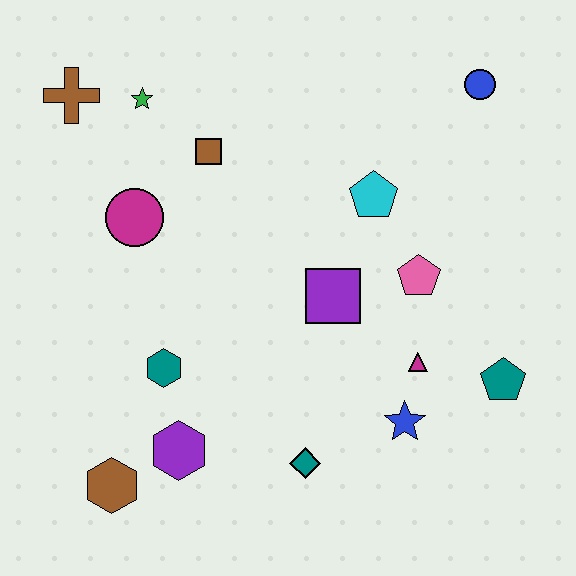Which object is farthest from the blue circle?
The brown hexagon is farthest from the blue circle.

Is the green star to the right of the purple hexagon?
No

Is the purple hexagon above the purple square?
No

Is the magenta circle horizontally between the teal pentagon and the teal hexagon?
No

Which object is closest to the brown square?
The green star is closest to the brown square.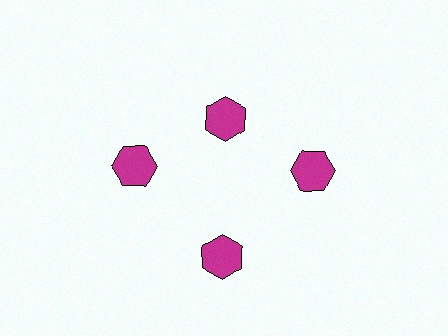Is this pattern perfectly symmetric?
No. The 4 magenta hexagons are arranged in a ring, but one element near the 12 o'clock position is pulled inward toward the center, breaking the 4-fold rotational symmetry.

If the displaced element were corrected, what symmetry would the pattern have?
It would have 4-fold rotational symmetry — the pattern would map onto itself every 90 degrees.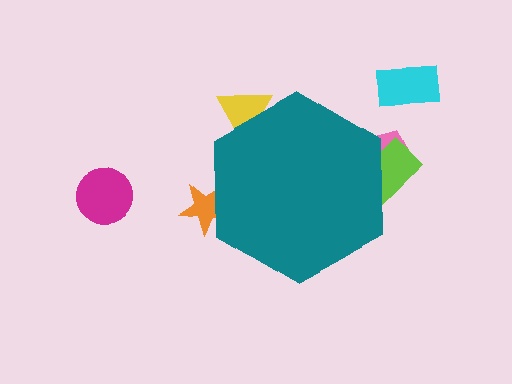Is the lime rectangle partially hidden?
Yes, the lime rectangle is partially hidden behind the teal hexagon.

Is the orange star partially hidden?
Yes, the orange star is partially hidden behind the teal hexagon.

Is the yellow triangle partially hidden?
Yes, the yellow triangle is partially hidden behind the teal hexagon.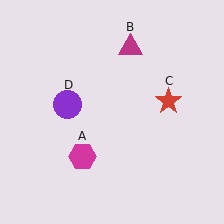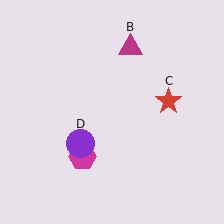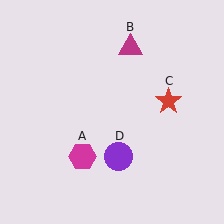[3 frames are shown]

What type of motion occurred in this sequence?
The purple circle (object D) rotated counterclockwise around the center of the scene.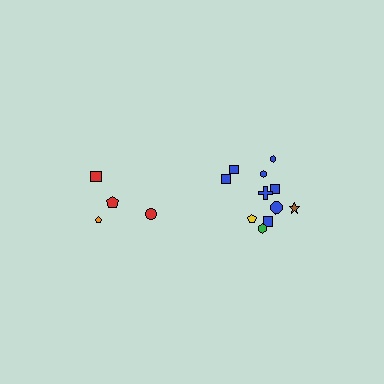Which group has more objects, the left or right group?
The right group.